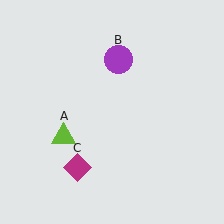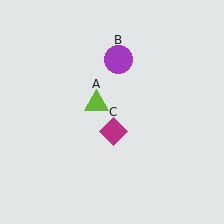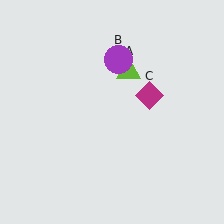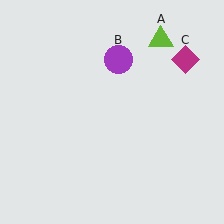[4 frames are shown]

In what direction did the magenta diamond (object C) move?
The magenta diamond (object C) moved up and to the right.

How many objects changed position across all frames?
2 objects changed position: lime triangle (object A), magenta diamond (object C).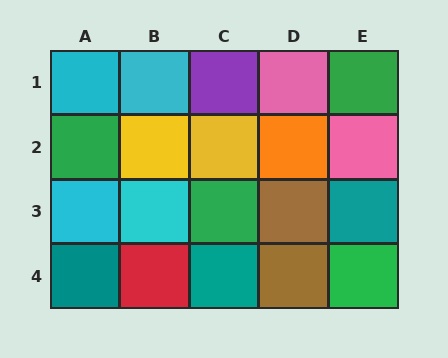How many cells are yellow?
2 cells are yellow.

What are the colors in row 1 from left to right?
Cyan, cyan, purple, pink, green.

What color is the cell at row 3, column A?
Cyan.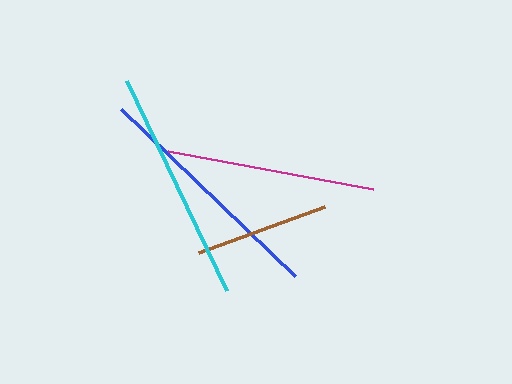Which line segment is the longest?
The blue line is the longest at approximately 241 pixels.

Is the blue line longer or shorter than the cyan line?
The blue line is longer than the cyan line.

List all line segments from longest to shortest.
From longest to shortest: blue, cyan, magenta, brown.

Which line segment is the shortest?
The brown line is the shortest at approximately 135 pixels.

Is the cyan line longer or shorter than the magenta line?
The cyan line is longer than the magenta line.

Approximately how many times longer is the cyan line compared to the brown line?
The cyan line is approximately 1.7 times the length of the brown line.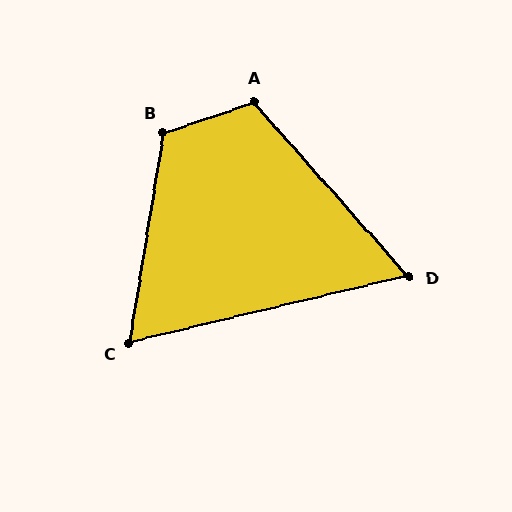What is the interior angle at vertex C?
Approximately 67 degrees (acute).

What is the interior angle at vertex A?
Approximately 113 degrees (obtuse).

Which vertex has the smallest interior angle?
D, at approximately 62 degrees.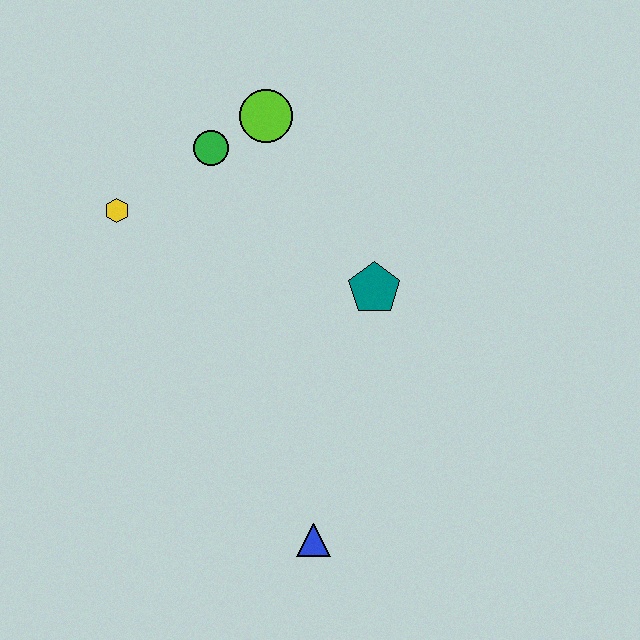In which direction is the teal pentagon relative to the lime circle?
The teal pentagon is below the lime circle.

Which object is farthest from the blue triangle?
The lime circle is farthest from the blue triangle.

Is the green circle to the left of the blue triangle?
Yes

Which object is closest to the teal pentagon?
The lime circle is closest to the teal pentagon.